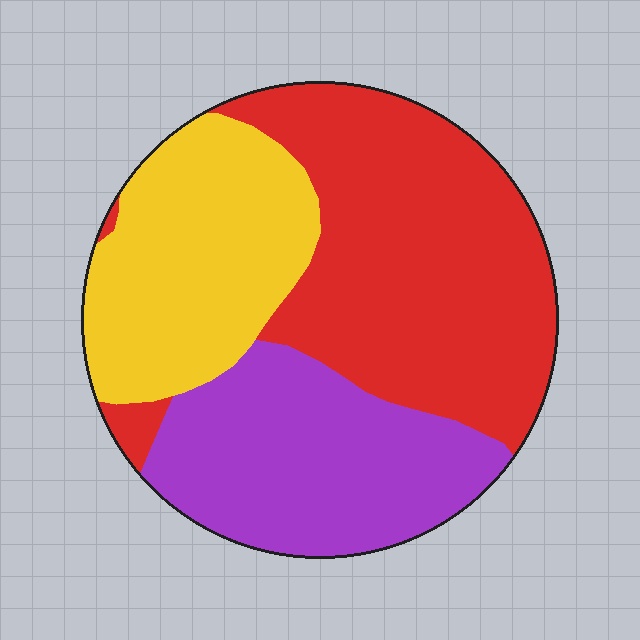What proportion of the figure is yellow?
Yellow takes up about one quarter (1/4) of the figure.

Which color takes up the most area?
Red, at roughly 45%.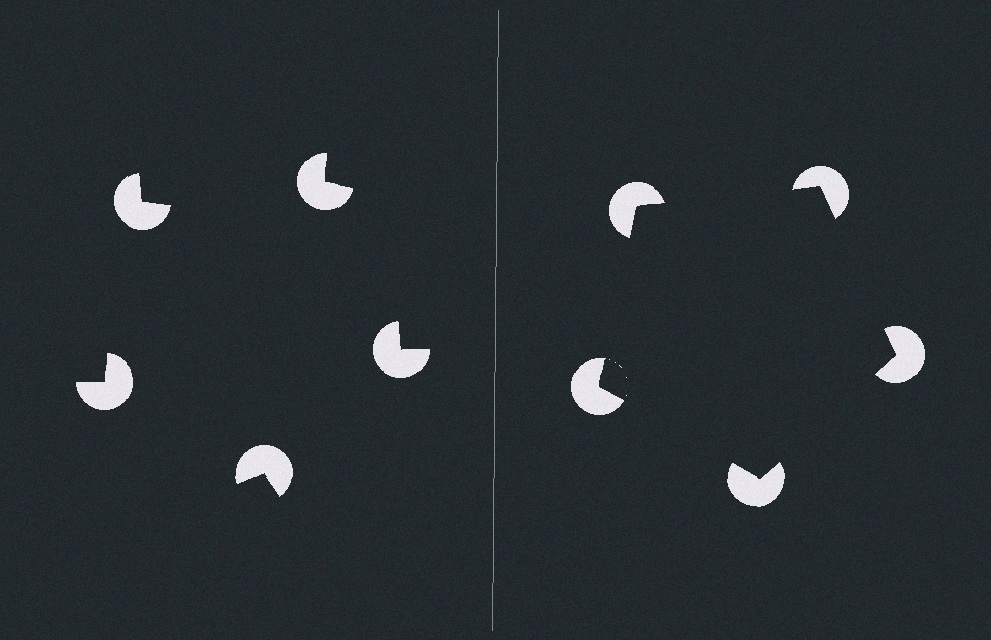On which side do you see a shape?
An illusory pentagon appears on the right side. On the left side the wedge cuts are rotated, so no coherent shape forms.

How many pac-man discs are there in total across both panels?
10 — 5 on each side.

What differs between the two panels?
The pac-man discs are positioned identically on both sides; only the wedge orientations differ. On the right they align to a pentagon; on the left they are misaligned.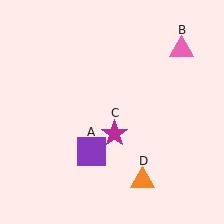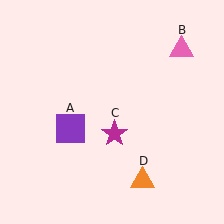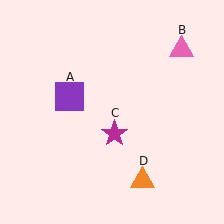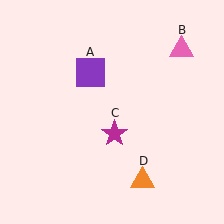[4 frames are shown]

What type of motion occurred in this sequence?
The purple square (object A) rotated clockwise around the center of the scene.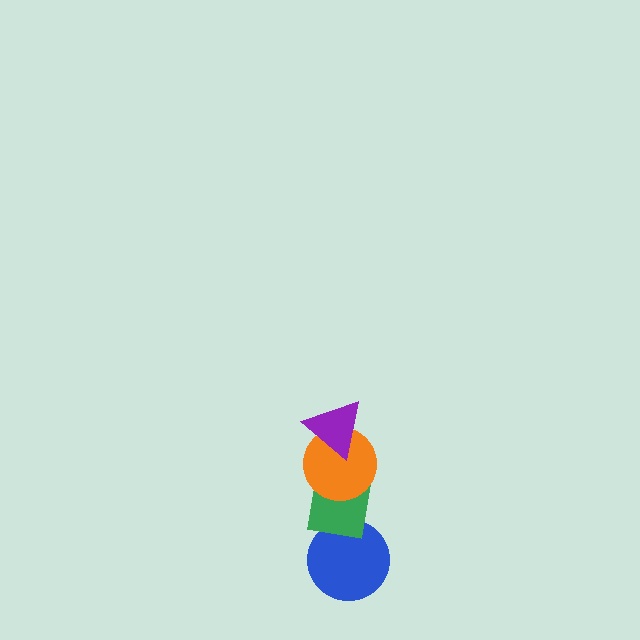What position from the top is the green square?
The green square is 3rd from the top.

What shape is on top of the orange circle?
The purple triangle is on top of the orange circle.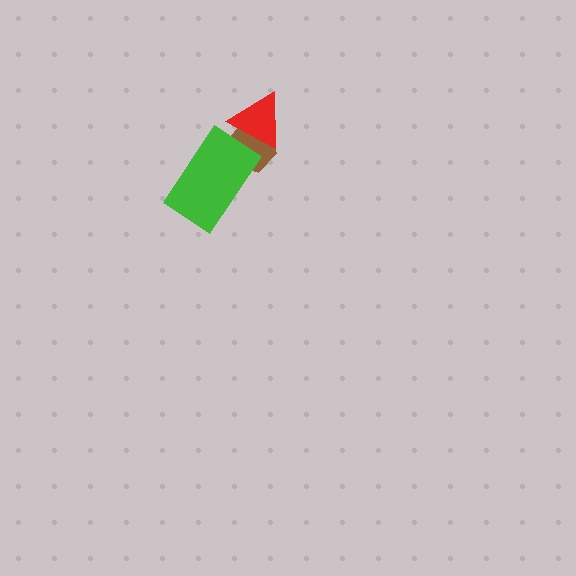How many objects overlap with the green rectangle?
1 object overlaps with the green rectangle.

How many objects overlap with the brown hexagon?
2 objects overlap with the brown hexagon.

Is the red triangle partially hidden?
No, no other shape covers it.